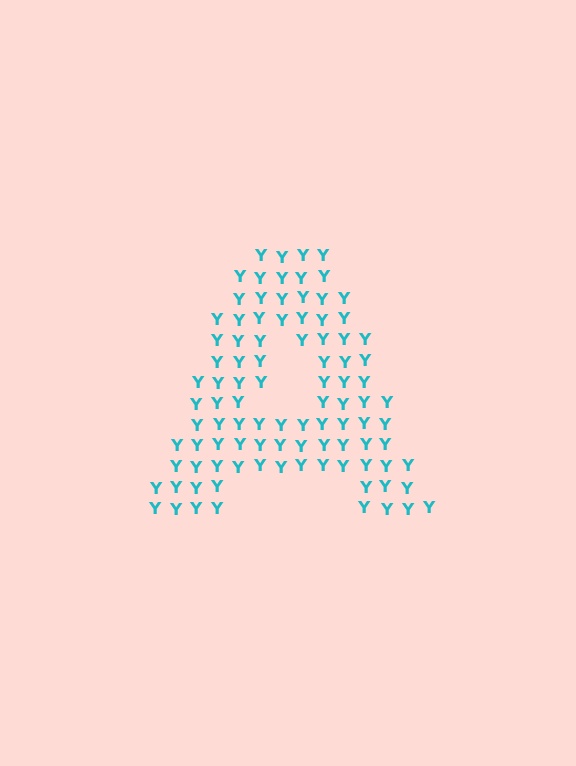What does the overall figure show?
The overall figure shows the letter A.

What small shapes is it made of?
It is made of small letter Y's.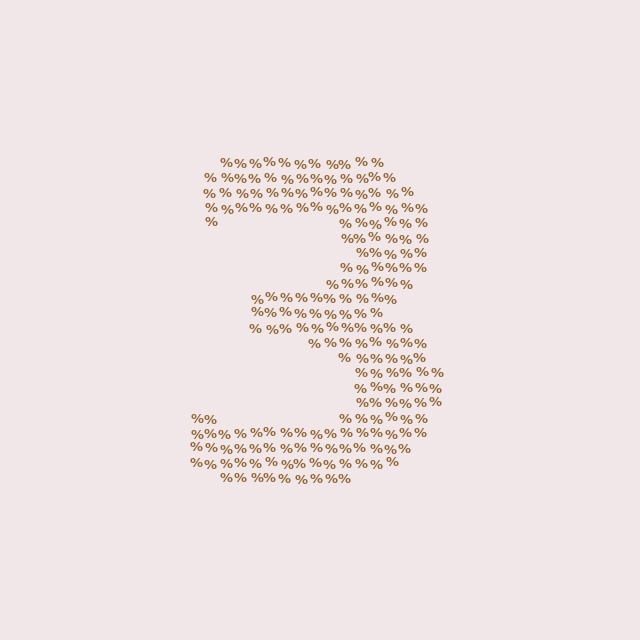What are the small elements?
The small elements are percent signs.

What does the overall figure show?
The overall figure shows the digit 3.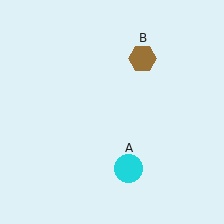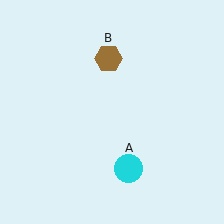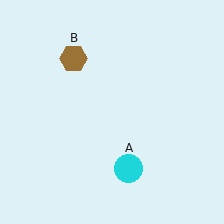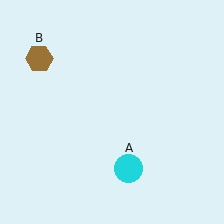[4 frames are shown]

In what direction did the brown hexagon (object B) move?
The brown hexagon (object B) moved left.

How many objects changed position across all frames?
1 object changed position: brown hexagon (object B).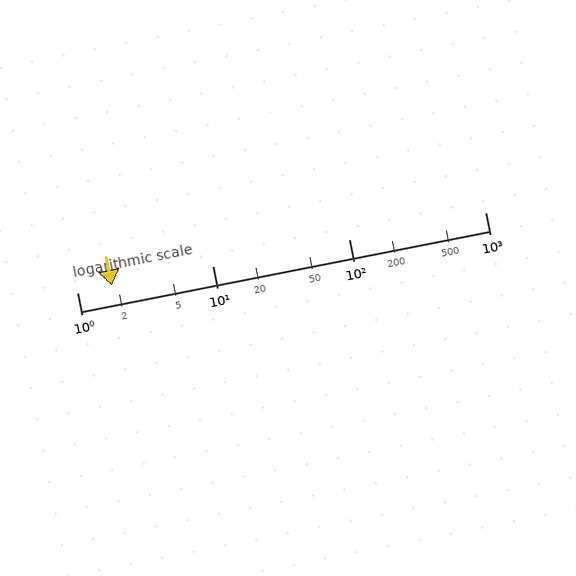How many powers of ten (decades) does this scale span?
The scale spans 3 decades, from 1 to 1000.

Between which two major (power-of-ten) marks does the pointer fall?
The pointer is between 1 and 10.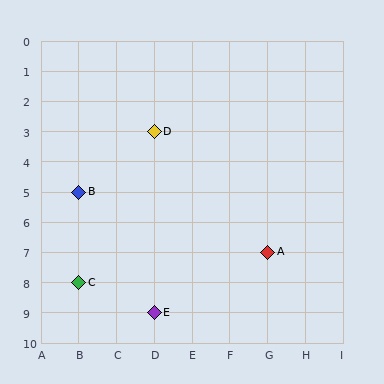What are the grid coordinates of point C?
Point C is at grid coordinates (B, 8).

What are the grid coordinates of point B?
Point B is at grid coordinates (B, 5).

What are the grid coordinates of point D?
Point D is at grid coordinates (D, 3).